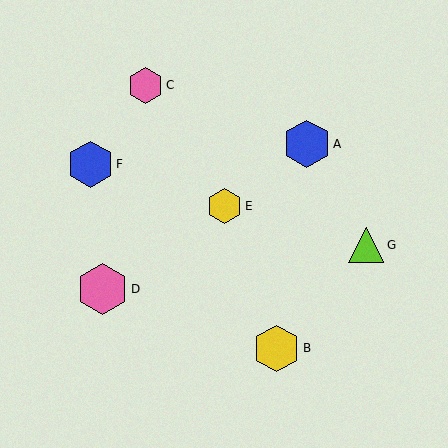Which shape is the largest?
The pink hexagon (labeled D) is the largest.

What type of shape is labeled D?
Shape D is a pink hexagon.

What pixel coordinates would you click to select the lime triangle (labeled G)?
Click at (366, 245) to select the lime triangle G.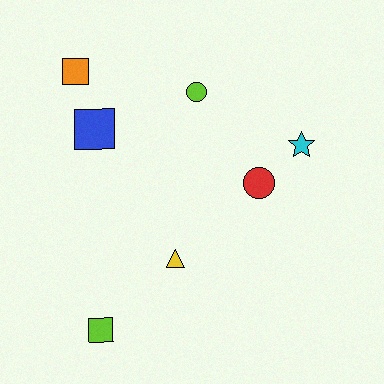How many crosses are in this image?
There are no crosses.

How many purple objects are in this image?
There are no purple objects.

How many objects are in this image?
There are 7 objects.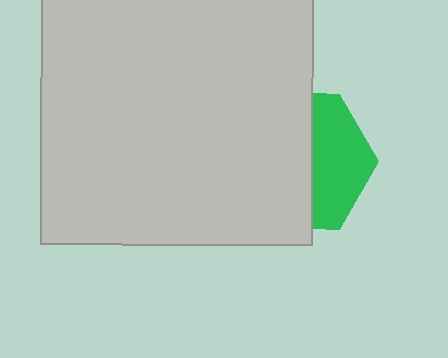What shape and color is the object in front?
The object in front is a light gray square.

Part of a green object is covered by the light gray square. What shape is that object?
It is a hexagon.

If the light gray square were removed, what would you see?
You would see the complete green hexagon.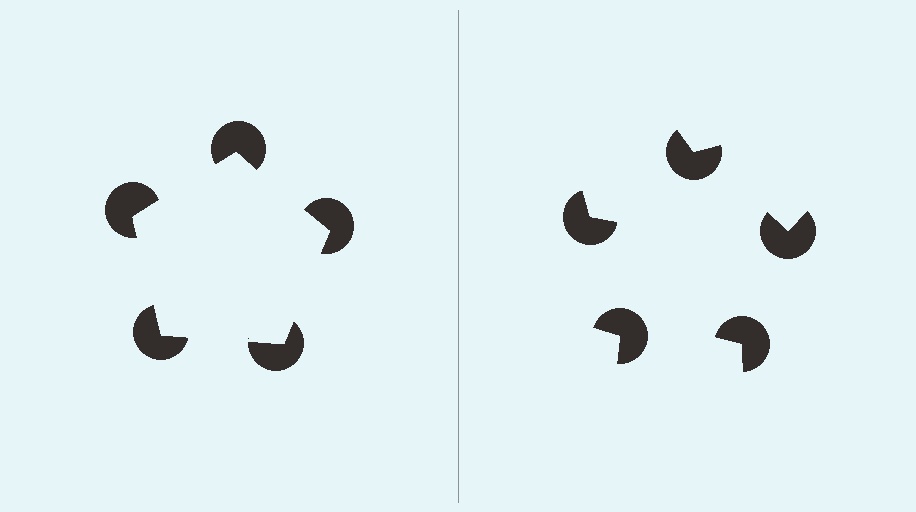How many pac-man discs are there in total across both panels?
10 — 5 on each side.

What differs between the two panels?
The pac-man discs are positioned identically on both sides; only the wedge orientations differ. On the left they align to a pentagon; on the right they are misaligned.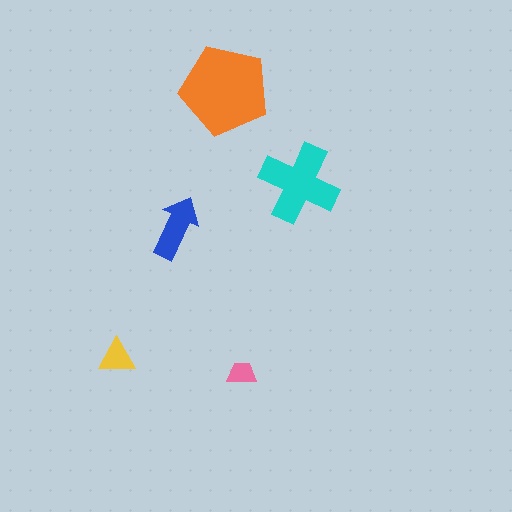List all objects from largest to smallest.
The orange pentagon, the cyan cross, the blue arrow, the yellow triangle, the pink trapezoid.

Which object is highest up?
The orange pentagon is topmost.